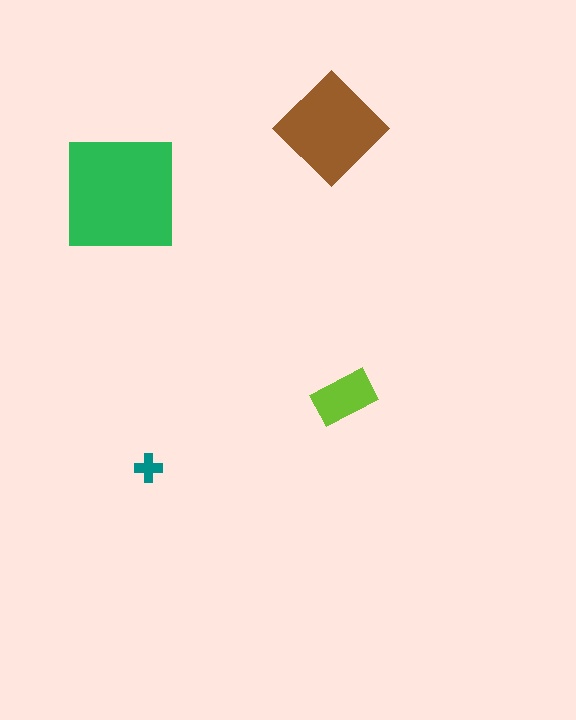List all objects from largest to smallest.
The green square, the brown diamond, the lime rectangle, the teal cross.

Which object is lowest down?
The teal cross is bottommost.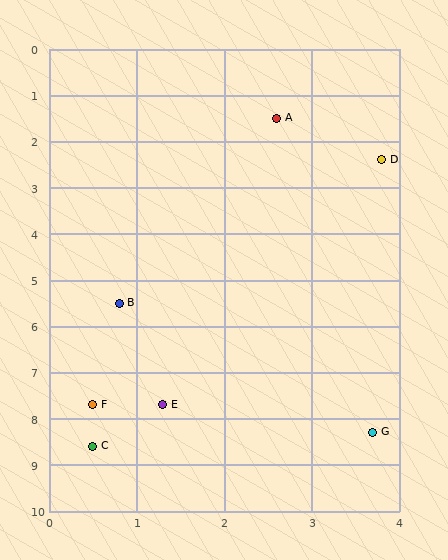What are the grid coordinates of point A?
Point A is at approximately (2.6, 1.5).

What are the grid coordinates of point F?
Point F is at approximately (0.5, 7.7).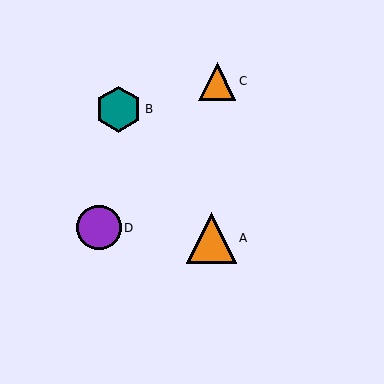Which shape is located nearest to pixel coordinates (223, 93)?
The orange triangle (labeled C) at (217, 81) is nearest to that location.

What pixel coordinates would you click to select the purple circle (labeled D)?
Click at (99, 228) to select the purple circle D.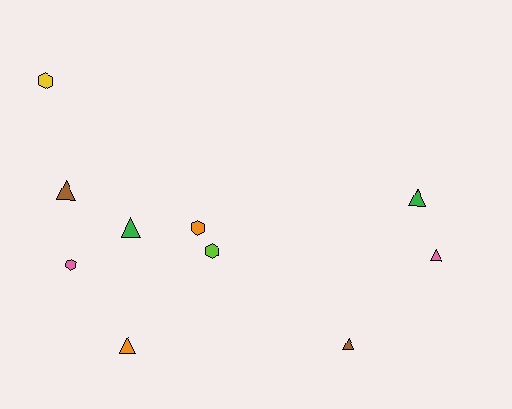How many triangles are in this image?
There are 6 triangles.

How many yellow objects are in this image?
There is 1 yellow object.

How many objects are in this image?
There are 10 objects.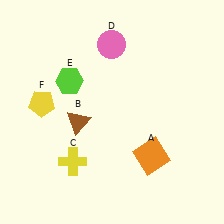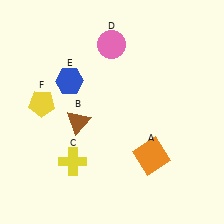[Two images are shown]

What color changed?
The hexagon (E) changed from lime in Image 1 to blue in Image 2.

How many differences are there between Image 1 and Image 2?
There is 1 difference between the two images.